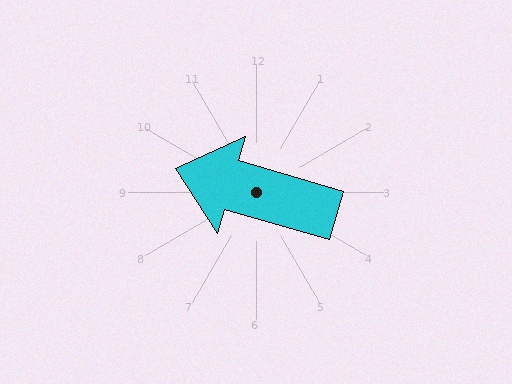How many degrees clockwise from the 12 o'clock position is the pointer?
Approximately 286 degrees.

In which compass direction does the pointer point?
West.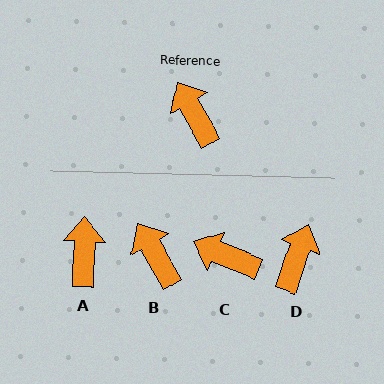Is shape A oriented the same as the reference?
No, it is off by about 31 degrees.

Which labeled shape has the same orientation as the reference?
B.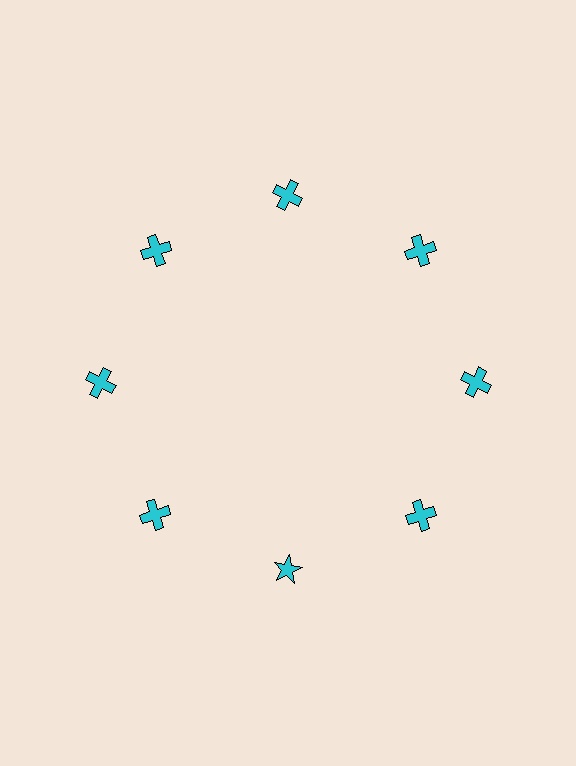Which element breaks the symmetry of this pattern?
The cyan star at roughly the 6 o'clock position breaks the symmetry. All other shapes are cyan crosses.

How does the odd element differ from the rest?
It has a different shape: star instead of cross.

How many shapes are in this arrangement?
There are 8 shapes arranged in a ring pattern.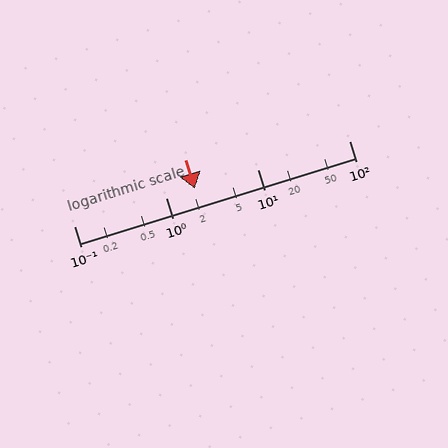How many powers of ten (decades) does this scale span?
The scale spans 3 decades, from 0.1 to 100.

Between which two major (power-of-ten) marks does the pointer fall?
The pointer is between 1 and 10.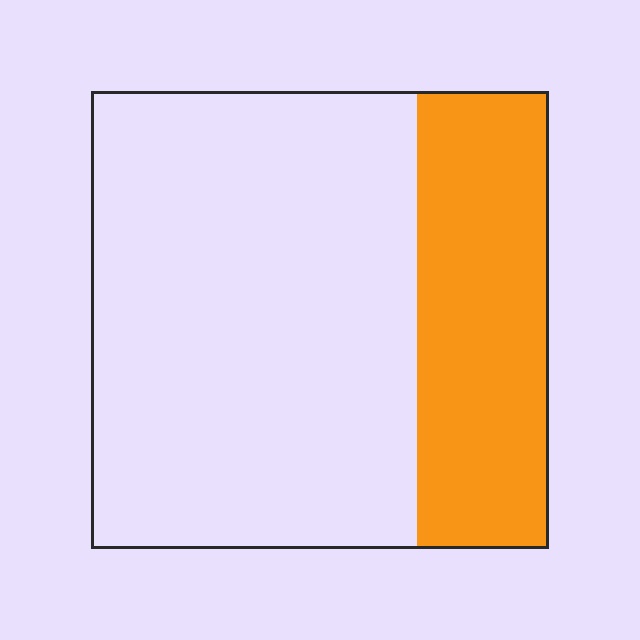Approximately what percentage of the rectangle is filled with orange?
Approximately 30%.